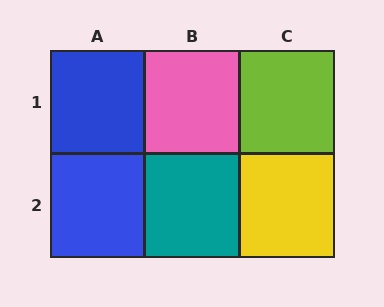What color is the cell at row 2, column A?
Blue.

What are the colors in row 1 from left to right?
Blue, pink, lime.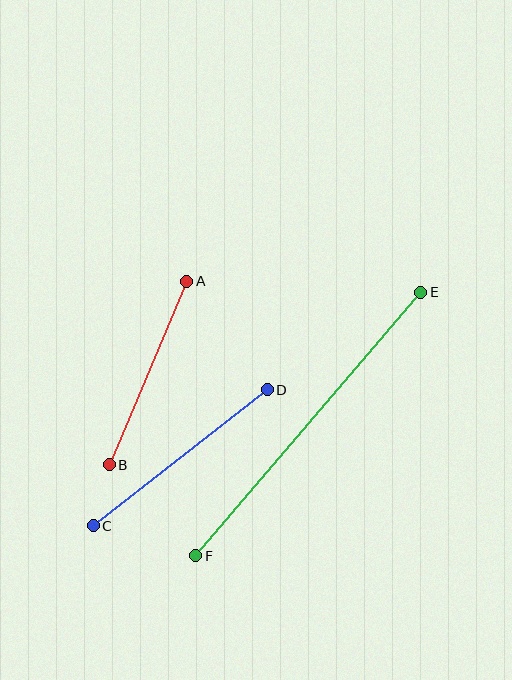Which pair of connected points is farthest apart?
Points E and F are farthest apart.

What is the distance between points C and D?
The distance is approximately 221 pixels.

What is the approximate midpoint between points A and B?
The midpoint is at approximately (148, 373) pixels.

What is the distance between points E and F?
The distance is approximately 347 pixels.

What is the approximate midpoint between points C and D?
The midpoint is at approximately (180, 458) pixels.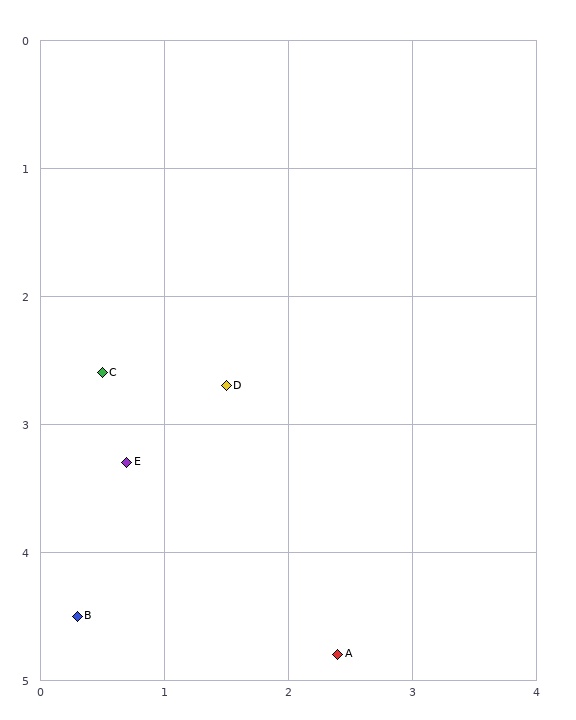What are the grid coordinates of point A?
Point A is at approximately (2.4, 4.8).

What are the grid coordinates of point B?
Point B is at approximately (0.3, 4.5).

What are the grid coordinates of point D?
Point D is at approximately (1.5, 2.7).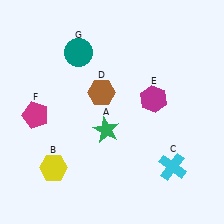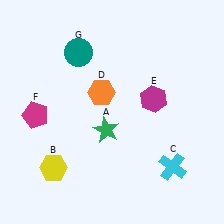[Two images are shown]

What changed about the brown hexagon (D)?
In Image 1, D is brown. In Image 2, it changed to orange.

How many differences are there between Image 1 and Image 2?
There is 1 difference between the two images.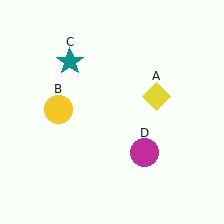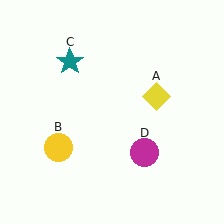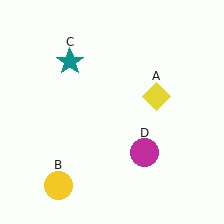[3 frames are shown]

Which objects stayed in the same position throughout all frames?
Yellow diamond (object A) and teal star (object C) and magenta circle (object D) remained stationary.